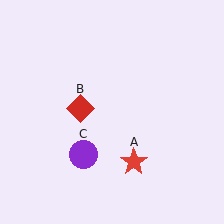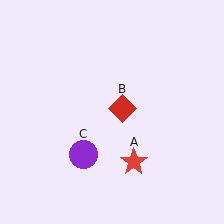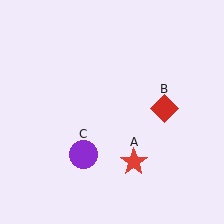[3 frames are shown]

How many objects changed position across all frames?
1 object changed position: red diamond (object B).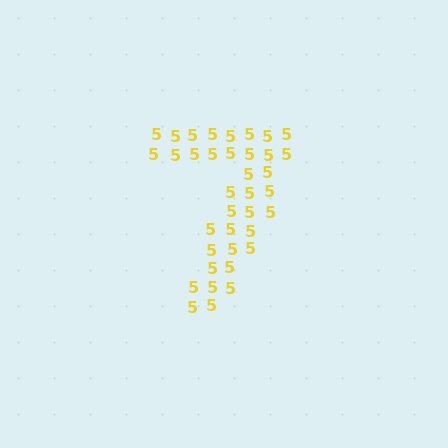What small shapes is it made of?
It is made of small digit 5's.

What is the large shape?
The large shape is the digit 7.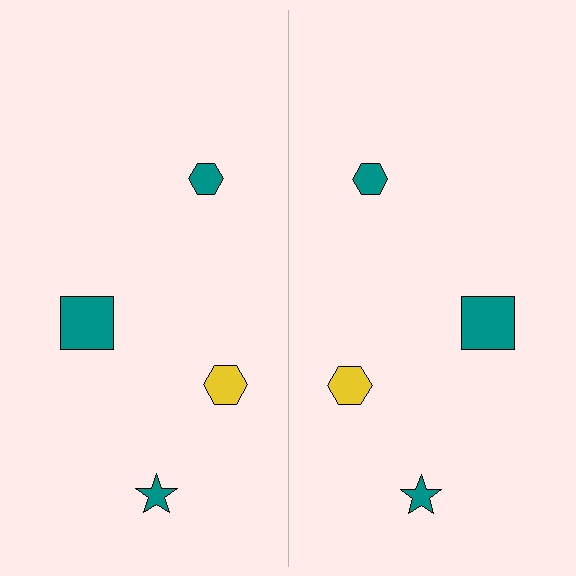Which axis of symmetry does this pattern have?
The pattern has a vertical axis of symmetry running through the center of the image.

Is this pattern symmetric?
Yes, this pattern has bilateral (reflection) symmetry.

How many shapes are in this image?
There are 8 shapes in this image.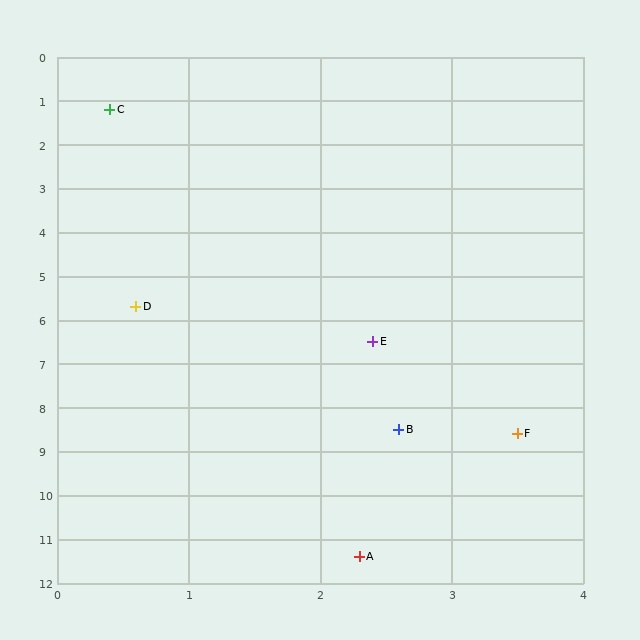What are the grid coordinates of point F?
Point F is at approximately (3.5, 8.6).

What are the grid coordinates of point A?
Point A is at approximately (2.3, 11.4).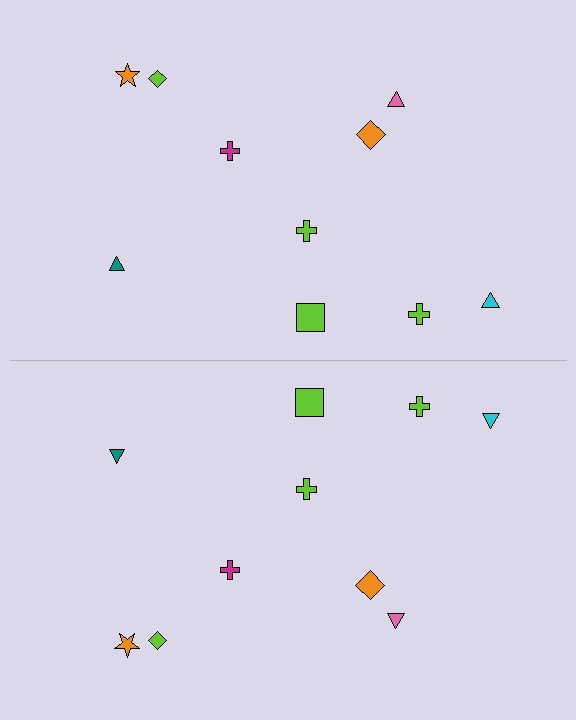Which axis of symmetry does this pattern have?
The pattern has a horizontal axis of symmetry running through the center of the image.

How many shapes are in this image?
There are 20 shapes in this image.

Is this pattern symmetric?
Yes, this pattern has bilateral (reflection) symmetry.